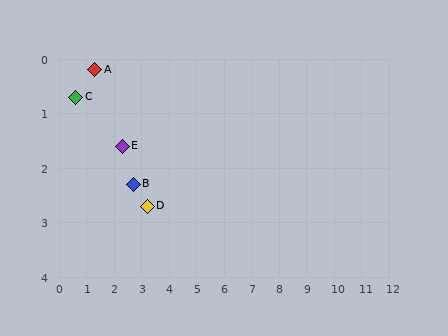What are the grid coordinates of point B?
Point B is at approximately (2.7, 2.3).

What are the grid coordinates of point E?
Point E is at approximately (2.3, 1.6).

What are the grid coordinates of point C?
Point C is at approximately (0.6, 0.7).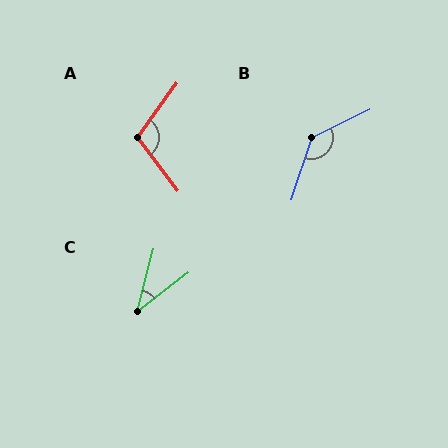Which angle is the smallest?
C, at approximately 38 degrees.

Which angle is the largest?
B, at approximately 134 degrees.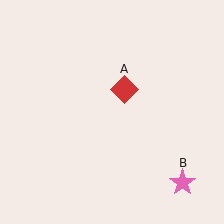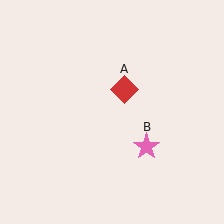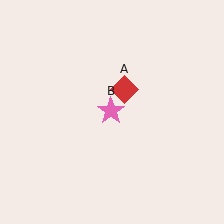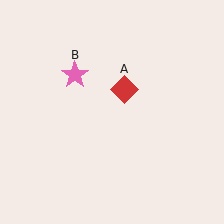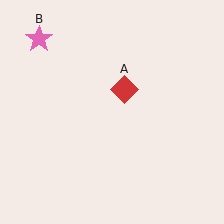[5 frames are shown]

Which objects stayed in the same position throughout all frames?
Red diamond (object A) remained stationary.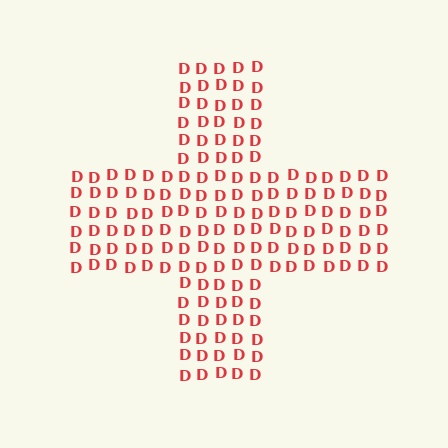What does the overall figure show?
The overall figure shows a cross.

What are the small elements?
The small elements are letter D's.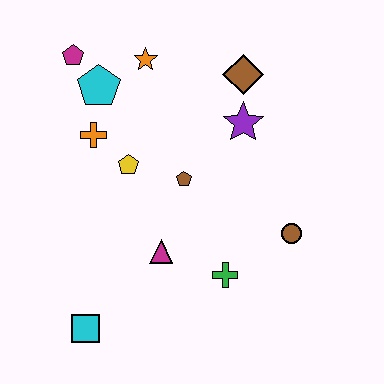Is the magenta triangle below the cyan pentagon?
Yes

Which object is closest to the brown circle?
The green cross is closest to the brown circle.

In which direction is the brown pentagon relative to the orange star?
The brown pentagon is below the orange star.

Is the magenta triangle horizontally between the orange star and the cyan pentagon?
No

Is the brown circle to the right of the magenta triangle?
Yes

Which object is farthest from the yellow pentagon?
The brown circle is farthest from the yellow pentagon.